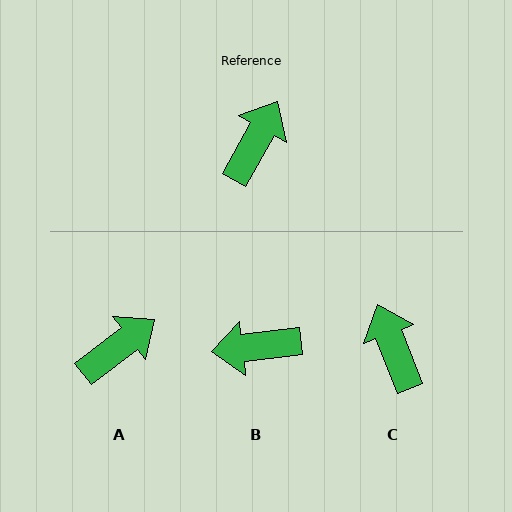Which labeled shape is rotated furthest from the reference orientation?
B, about 126 degrees away.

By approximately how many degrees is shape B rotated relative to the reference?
Approximately 126 degrees counter-clockwise.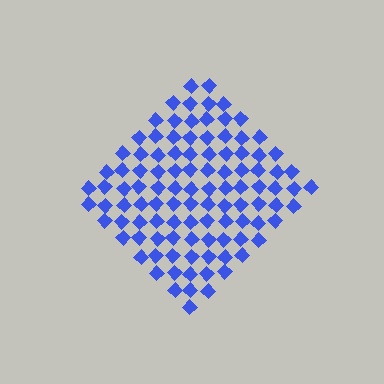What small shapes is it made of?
It is made of small diamonds.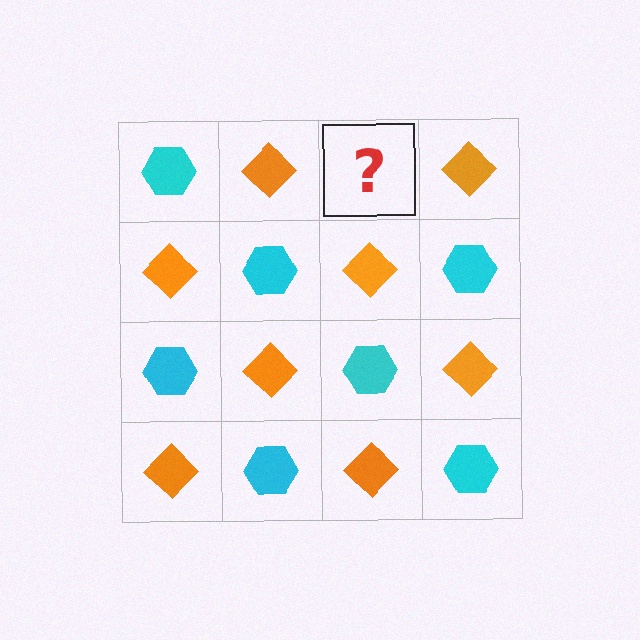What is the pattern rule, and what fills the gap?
The rule is that it alternates cyan hexagon and orange diamond in a checkerboard pattern. The gap should be filled with a cyan hexagon.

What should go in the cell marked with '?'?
The missing cell should contain a cyan hexagon.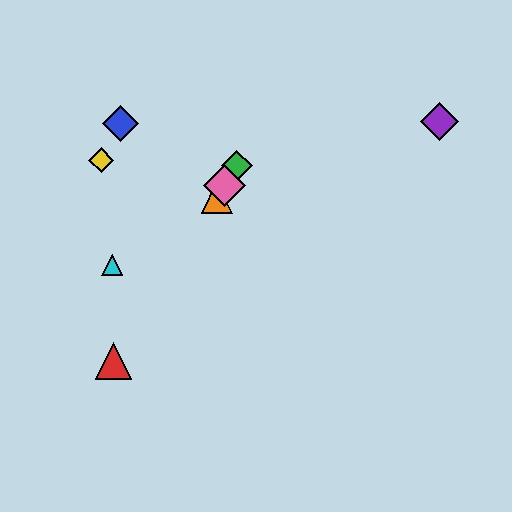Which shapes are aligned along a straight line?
The red triangle, the green diamond, the orange triangle, the pink diamond are aligned along a straight line.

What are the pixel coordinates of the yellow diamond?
The yellow diamond is at (101, 160).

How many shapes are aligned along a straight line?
4 shapes (the red triangle, the green diamond, the orange triangle, the pink diamond) are aligned along a straight line.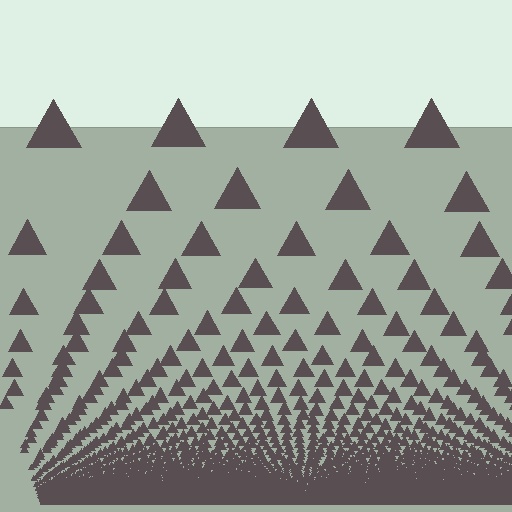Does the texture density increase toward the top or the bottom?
Density increases toward the bottom.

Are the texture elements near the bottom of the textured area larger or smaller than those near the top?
Smaller. The gradient is inverted — elements near the bottom are smaller and denser.